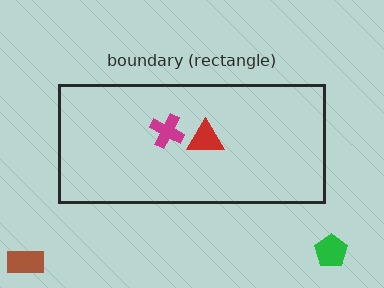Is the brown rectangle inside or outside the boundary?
Outside.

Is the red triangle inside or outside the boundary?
Inside.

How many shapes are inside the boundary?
2 inside, 2 outside.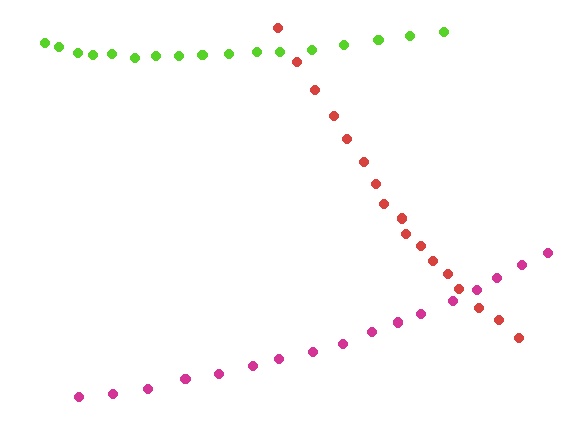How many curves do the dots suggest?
There are 3 distinct paths.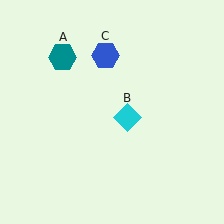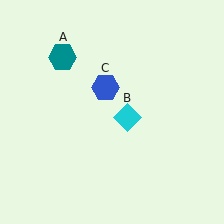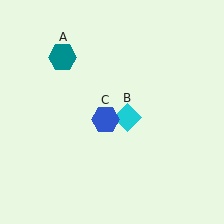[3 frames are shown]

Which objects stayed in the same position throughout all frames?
Teal hexagon (object A) and cyan diamond (object B) remained stationary.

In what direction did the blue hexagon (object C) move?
The blue hexagon (object C) moved down.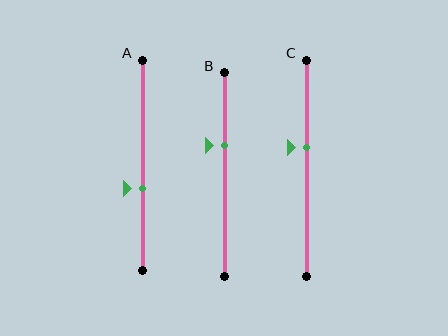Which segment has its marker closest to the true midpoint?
Segment C has its marker closest to the true midpoint.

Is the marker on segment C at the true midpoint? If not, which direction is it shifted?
No, the marker on segment C is shifted upward by about 10% of the segment length.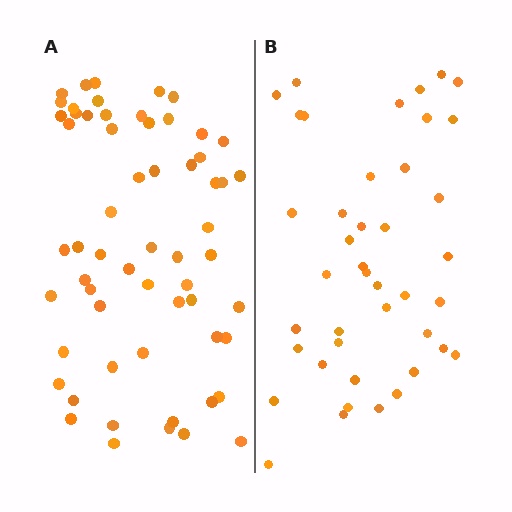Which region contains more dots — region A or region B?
Region A (the left region) has more dots.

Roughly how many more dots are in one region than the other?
Region A has approximately 20 more dots than region B.